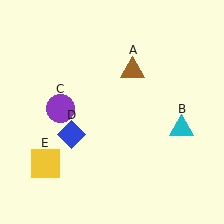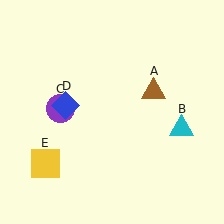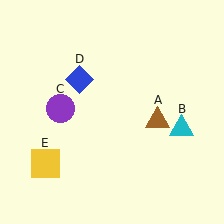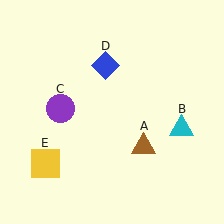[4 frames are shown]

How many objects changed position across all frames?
2 objects changed position: brown triangle (object A), blue diamond (object D).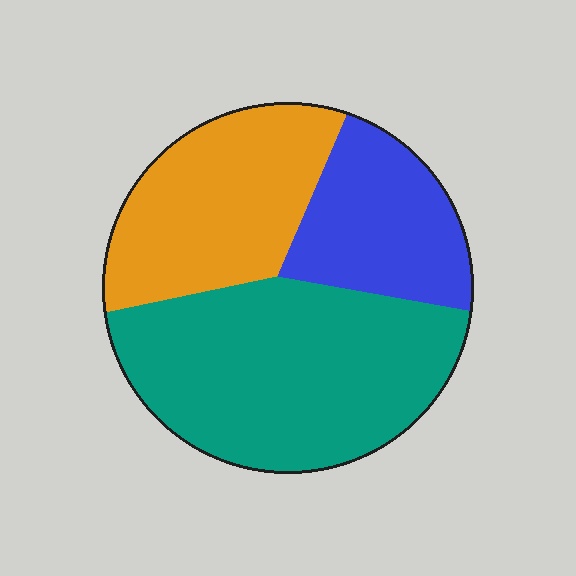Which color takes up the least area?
Blue, at roughly 20%.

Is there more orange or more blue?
Orange.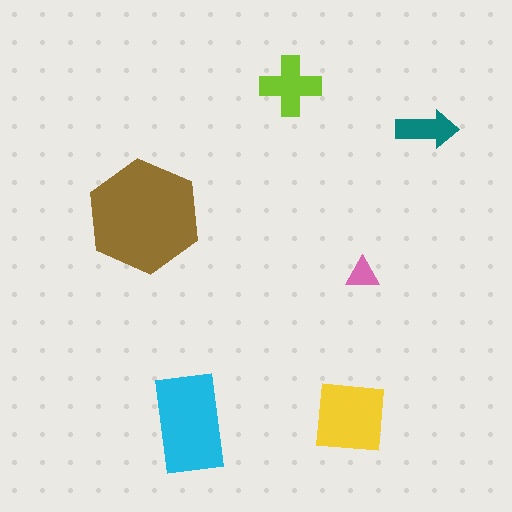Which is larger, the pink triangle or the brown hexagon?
The brown hexagon.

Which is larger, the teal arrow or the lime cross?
The lime cross.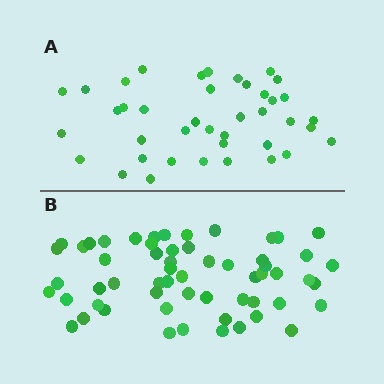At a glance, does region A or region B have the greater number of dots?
Region B (the bottom region) has more dots.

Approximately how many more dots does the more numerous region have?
Region B has approximately 20 more dots than region A.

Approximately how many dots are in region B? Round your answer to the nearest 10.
About 60 dots. (The exact count is 58, which rounds to 60.)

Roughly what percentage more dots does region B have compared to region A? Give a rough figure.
About 45% more.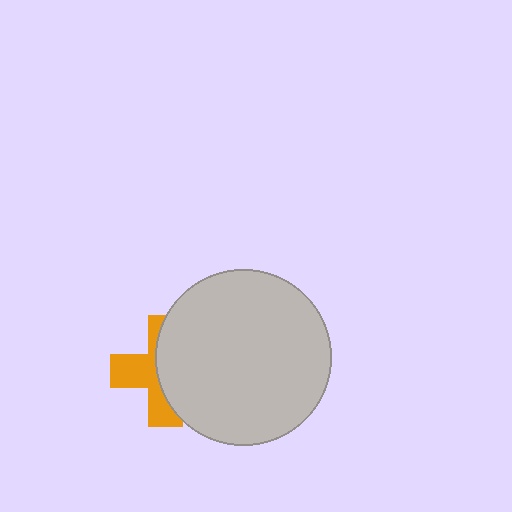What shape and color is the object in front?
The object in front is a light gray circle.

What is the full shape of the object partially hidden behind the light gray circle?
The partially hidden object is an orange cross.